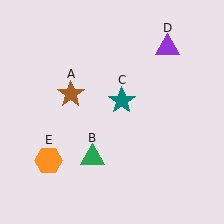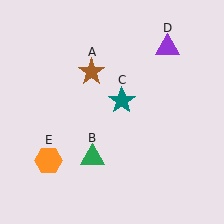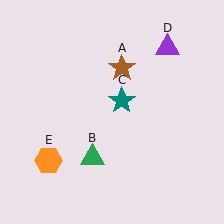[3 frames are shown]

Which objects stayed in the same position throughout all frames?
Green triangle (object B) and teal star (object C) and purple triangle (object D) and orange hexagon (object E) remained stationary.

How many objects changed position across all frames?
1 object changed position: brown star (object A).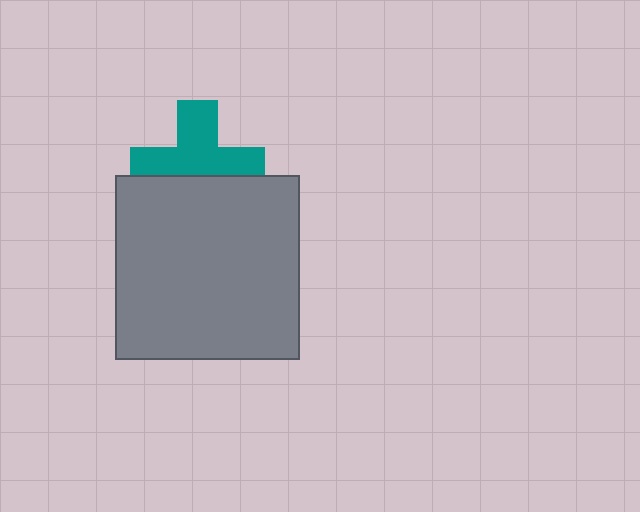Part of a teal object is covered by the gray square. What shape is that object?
It is a cross.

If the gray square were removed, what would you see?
You would see the complete teal cross.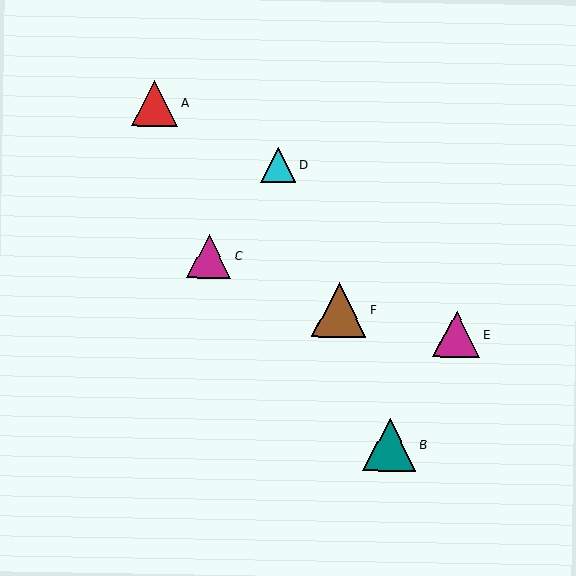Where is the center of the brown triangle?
The center of the brown triangle is at (339, 310).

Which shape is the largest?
The brown triangle (labeled F) is the largest.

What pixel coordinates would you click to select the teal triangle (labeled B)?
Click at (390, 444) to select the teal triangle B.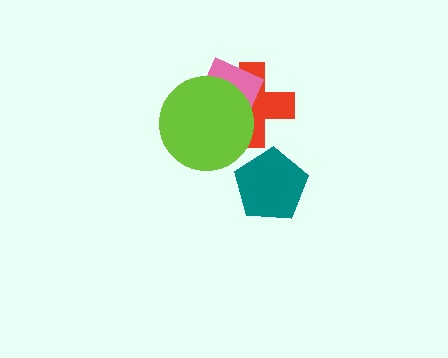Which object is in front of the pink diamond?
The lime circle is in front of the pink diamond.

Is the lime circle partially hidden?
No, no other shape covers it.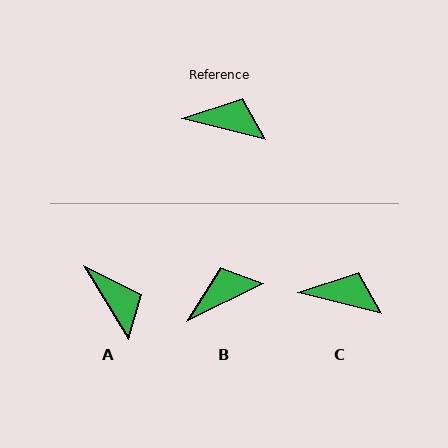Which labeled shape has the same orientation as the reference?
C.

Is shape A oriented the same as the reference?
No, it is off by about 45 degrees.